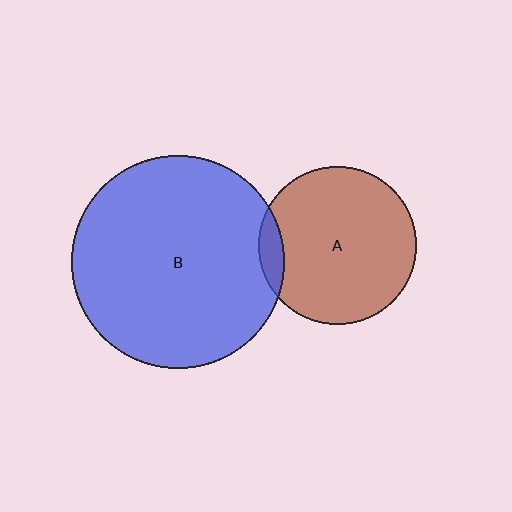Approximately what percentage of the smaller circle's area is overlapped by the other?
Approximately 10%.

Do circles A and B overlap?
Yes.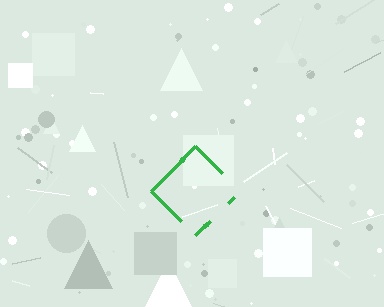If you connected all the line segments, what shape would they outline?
They would outline a diamond.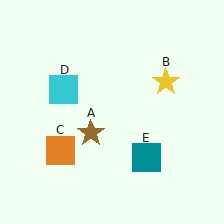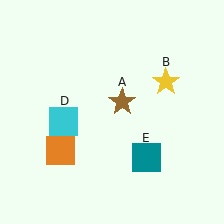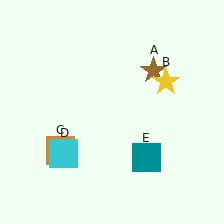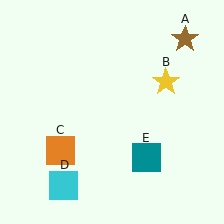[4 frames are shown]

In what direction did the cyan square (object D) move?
The cyan square (object D) moved down.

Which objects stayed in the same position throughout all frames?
Yellow star (object B) and orange square (object C) and teal square (object E) remained stationary.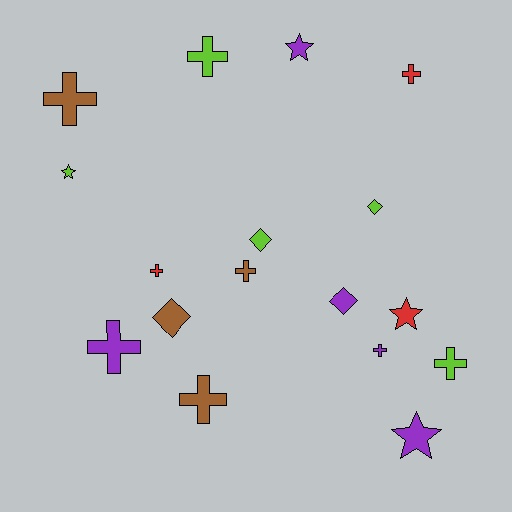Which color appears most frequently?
Lime, with 5 objects.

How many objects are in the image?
There are 17 objects.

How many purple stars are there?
There are 2 purple stars.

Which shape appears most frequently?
Cross, with 9 objects.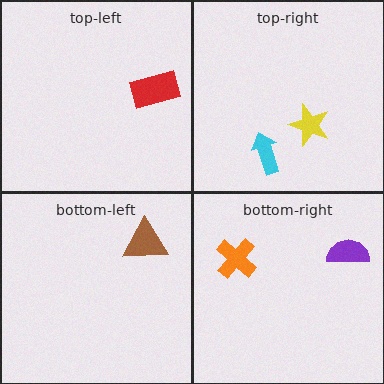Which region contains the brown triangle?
The bottom-left region.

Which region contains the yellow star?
The top-right region.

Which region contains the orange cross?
The bottom-right region.